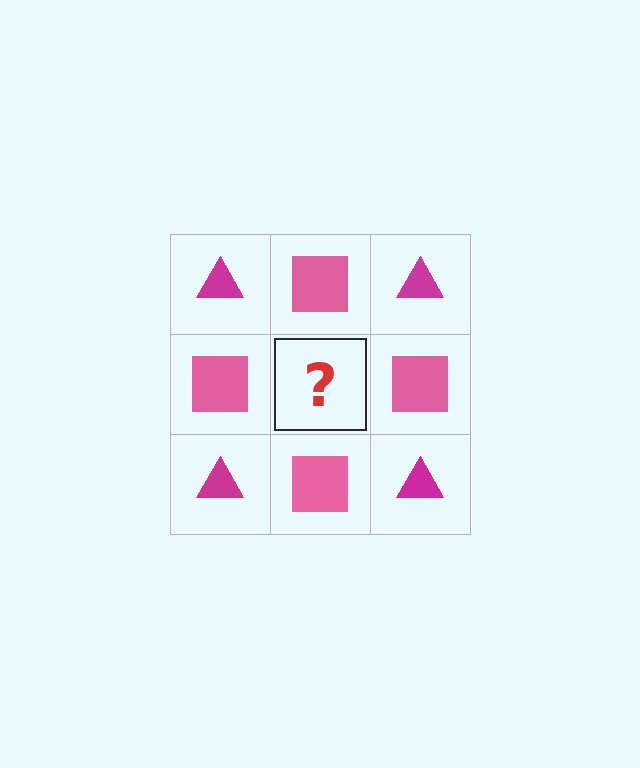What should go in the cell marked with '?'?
The missing cell should contain a magenta triangle.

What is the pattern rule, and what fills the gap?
The rule is that it alternates magenta triangle and pink square in a checkerboard pattern. The gap should be filled with a magenta triangle.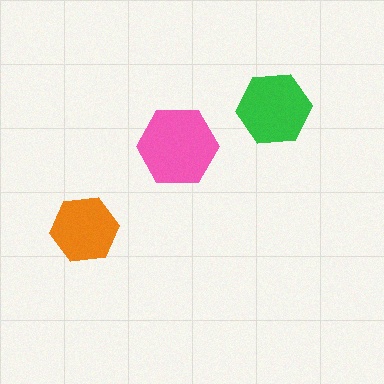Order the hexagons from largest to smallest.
the pink one, the green one, the orange one.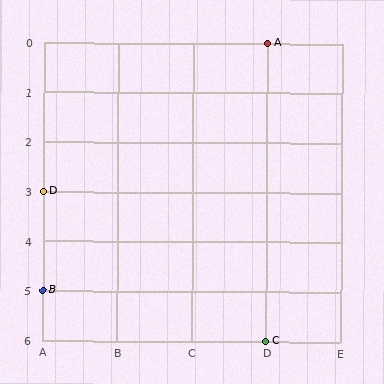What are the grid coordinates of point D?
Point D is at grid coordinates (A, 3).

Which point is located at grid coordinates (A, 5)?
Point B is at (A, 5).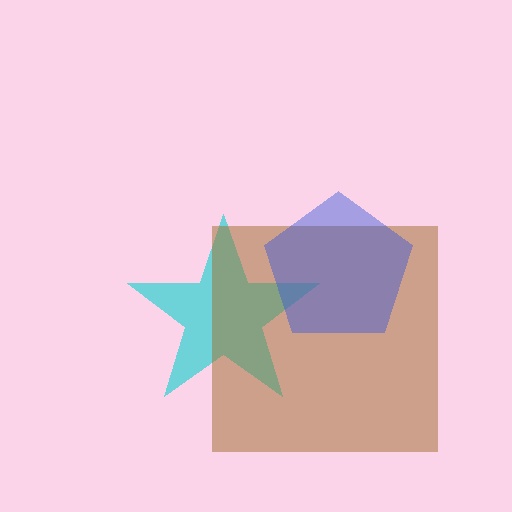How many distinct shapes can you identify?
There are 3 distinct shapes: a cyan star, a brown square, a blue pentagon.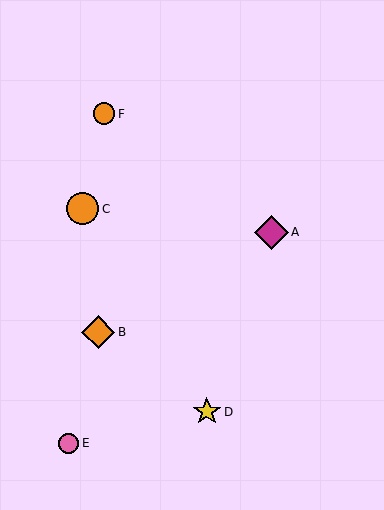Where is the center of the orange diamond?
The center of the orange diamond is at (98, 332).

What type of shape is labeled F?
Shape F is an orange circle.